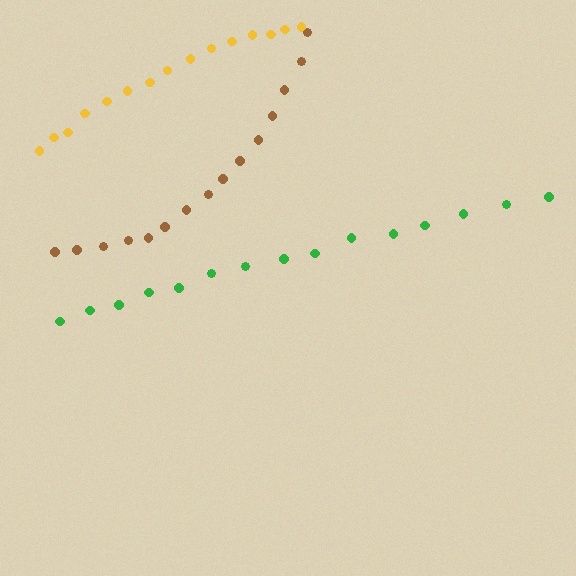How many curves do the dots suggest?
There are 3 distinct paths.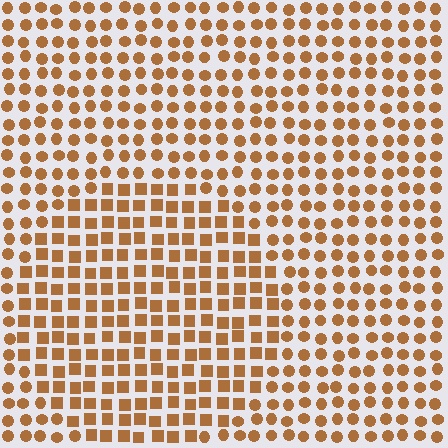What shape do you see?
I see a circle.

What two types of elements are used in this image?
The image uses squares inside the circle region and circles outside it.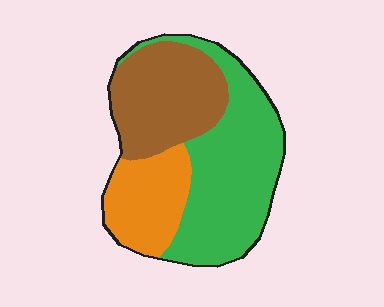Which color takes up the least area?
Orange, at roughly 20%.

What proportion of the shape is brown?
Brown covers around 30% of the shape.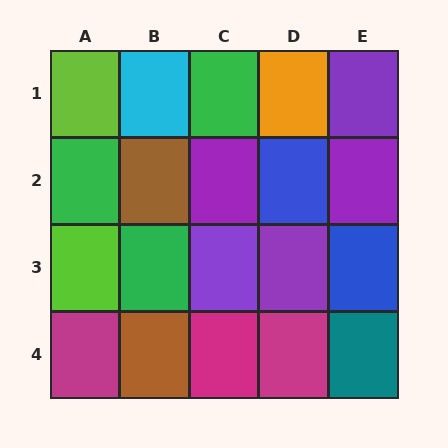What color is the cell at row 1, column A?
Lime.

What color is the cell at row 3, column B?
Green.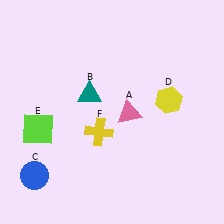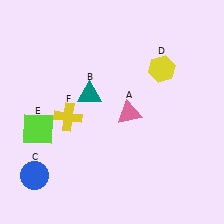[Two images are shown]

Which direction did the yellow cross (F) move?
The yellow cross (F) moved left.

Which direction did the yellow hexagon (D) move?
The yellow hexagon (D) moved up.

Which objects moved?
The objects that moved are: the yellow hexagon (D), the yellow cross (F).